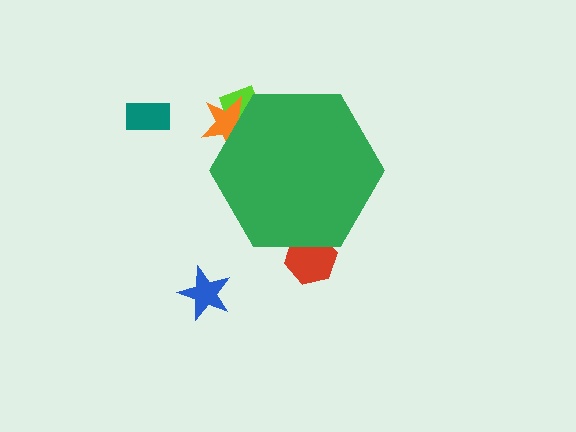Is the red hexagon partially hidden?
Yes, the red hexagon is partially hidden behind the green hexagon.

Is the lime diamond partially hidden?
Yes, the lime diamond is partially hidden behind the green hexagon.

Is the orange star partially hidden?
Yes, the orange star is partially hidden behind the green hexagon.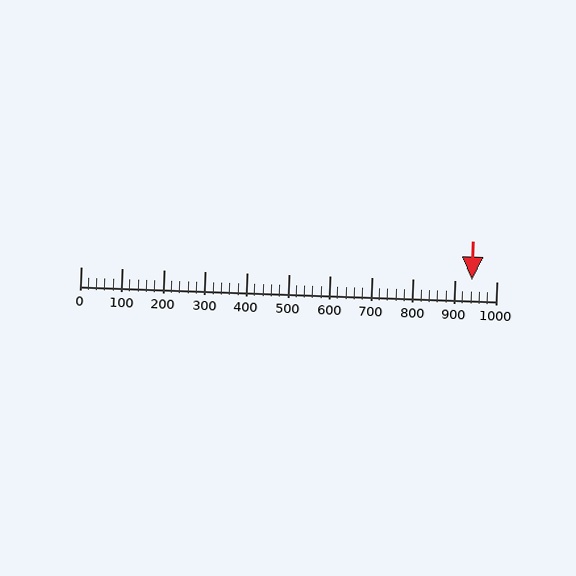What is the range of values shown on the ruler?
The ruler shows values from 0 to 1000.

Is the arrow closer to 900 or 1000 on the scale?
The arrow is closer to 900.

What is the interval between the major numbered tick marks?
The major tick marks are spaced 100 units apart.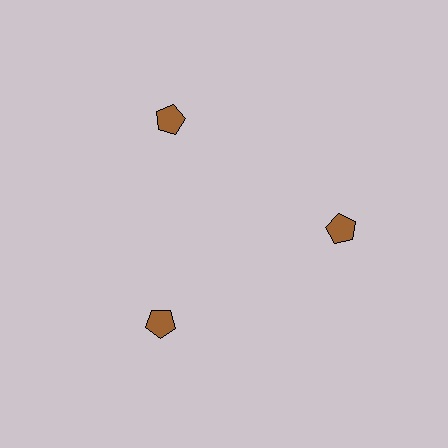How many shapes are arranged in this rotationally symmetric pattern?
There are 3 shapes, arranged in 3 groups of 1.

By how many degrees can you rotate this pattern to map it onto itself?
The pattern maps onto itself every 120 degrees of rotation.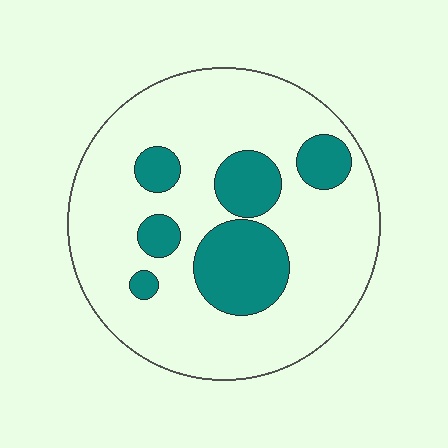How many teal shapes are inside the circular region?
6.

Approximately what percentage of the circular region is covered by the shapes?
Approximately 20%.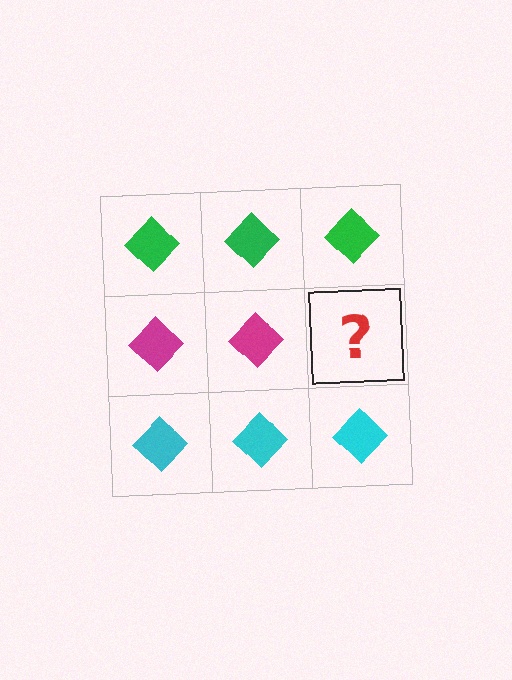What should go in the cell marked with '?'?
The missing cell should contain a magenta diamond.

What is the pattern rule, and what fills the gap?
The rule is that each row has a consistent color. The gap should be filled with a magenta diamond.